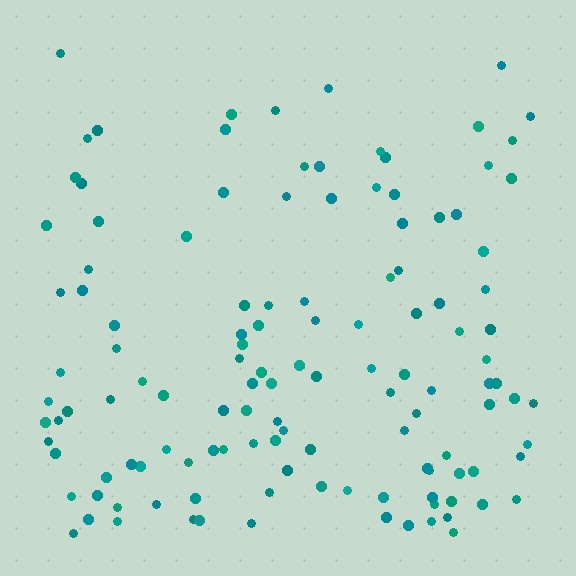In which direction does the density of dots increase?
From top to bottom, with the bottom side densest.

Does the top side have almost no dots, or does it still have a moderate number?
Still a moderate number, just noticeably fewer than the bottom.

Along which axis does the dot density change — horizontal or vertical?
Vertical.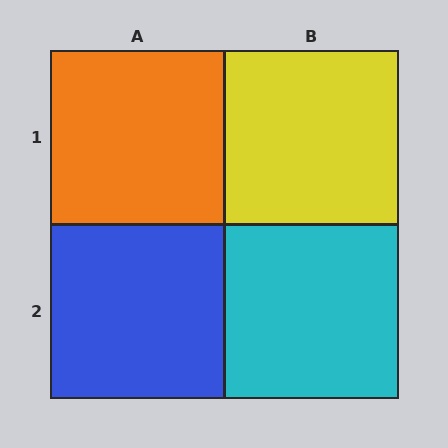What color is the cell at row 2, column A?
Blue.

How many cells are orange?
1 cell is orange.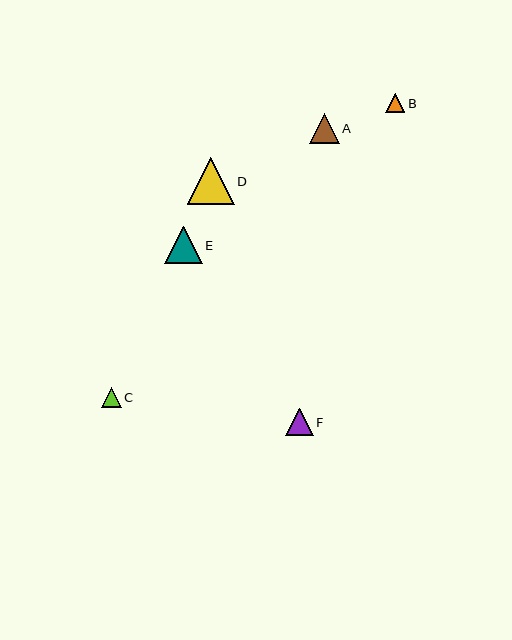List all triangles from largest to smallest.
From largest to smallest: D, E, A, F, C, B.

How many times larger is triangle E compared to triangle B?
Triangle E is approximately 1.9 times the size of triangle B.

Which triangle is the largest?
Triangle D is the largest with a size of approximately 47 pixels.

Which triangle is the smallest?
Triangle B is the smallest with a size of approximately 19 pixels.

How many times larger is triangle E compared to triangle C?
Triangle E is approximately 1.9 times the size of triangle C.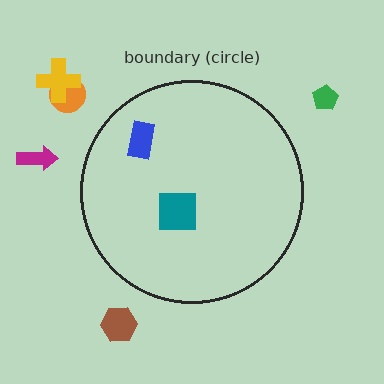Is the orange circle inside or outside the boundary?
Outside.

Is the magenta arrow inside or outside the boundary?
Outside.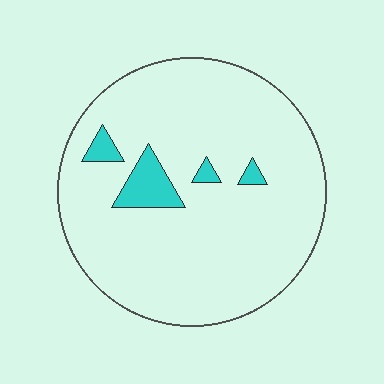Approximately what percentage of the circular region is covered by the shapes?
Approximately 5%.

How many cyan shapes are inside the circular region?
4.